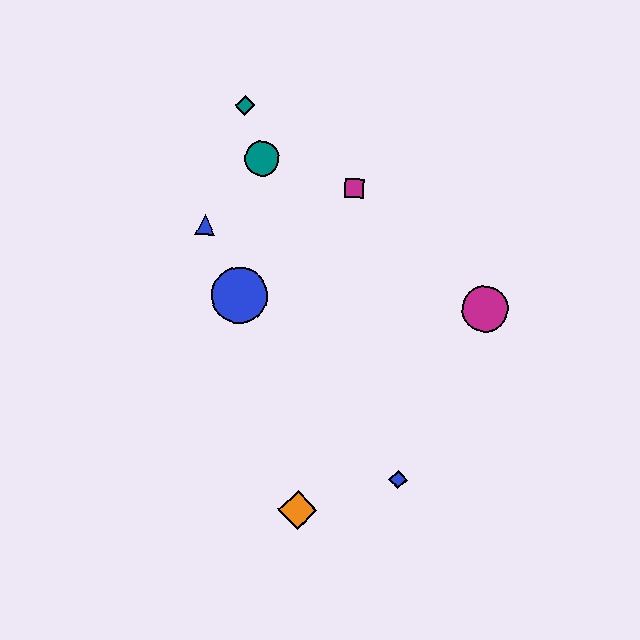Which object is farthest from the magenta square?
The orange diamond is farthest from the magenta square.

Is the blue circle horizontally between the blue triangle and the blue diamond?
Yes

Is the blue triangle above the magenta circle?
Yes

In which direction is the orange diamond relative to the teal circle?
The orange diamond is below the teal circle.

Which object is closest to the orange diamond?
The blue diamond is closest to the orange diamond.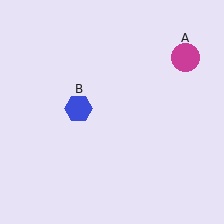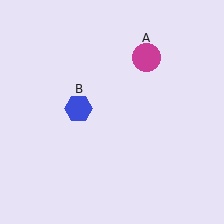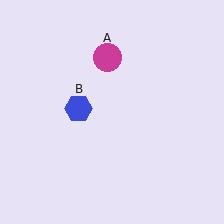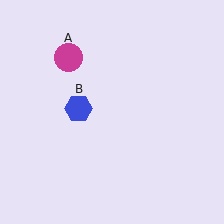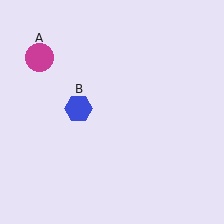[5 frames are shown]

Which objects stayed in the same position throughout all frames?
Blue hexagon (object B) remained stationary.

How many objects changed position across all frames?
1 object changed position: magenta circle (object A).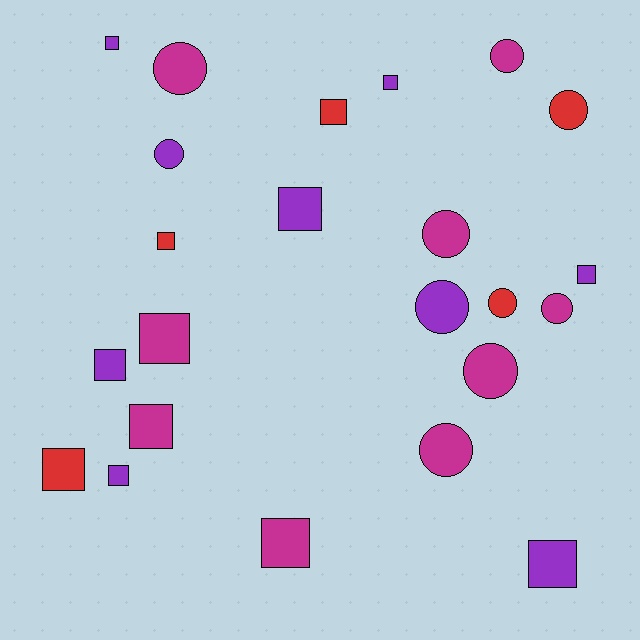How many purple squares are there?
There are 7 purple squares.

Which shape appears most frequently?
Square, with 13 objects.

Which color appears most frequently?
Purple, with 9 objects.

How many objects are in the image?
There are 23 objects.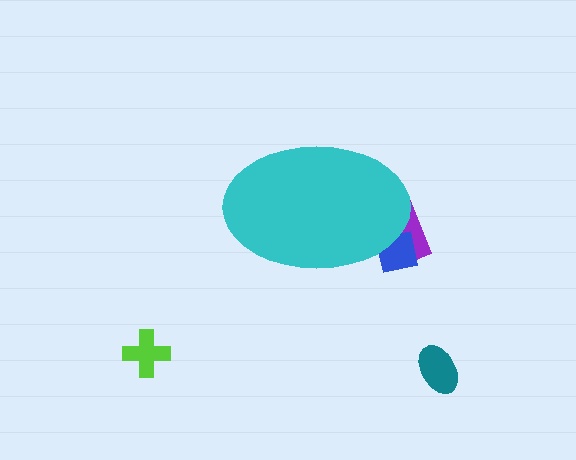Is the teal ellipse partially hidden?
No, the teal ellipse is fully visible.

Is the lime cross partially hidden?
No, the lime cross is fully visible.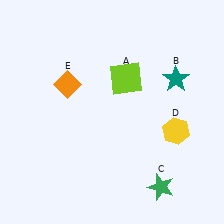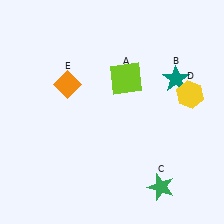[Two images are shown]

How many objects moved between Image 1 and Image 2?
1 object moved between the two images.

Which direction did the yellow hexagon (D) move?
The yellow hexagon (D) moved up.